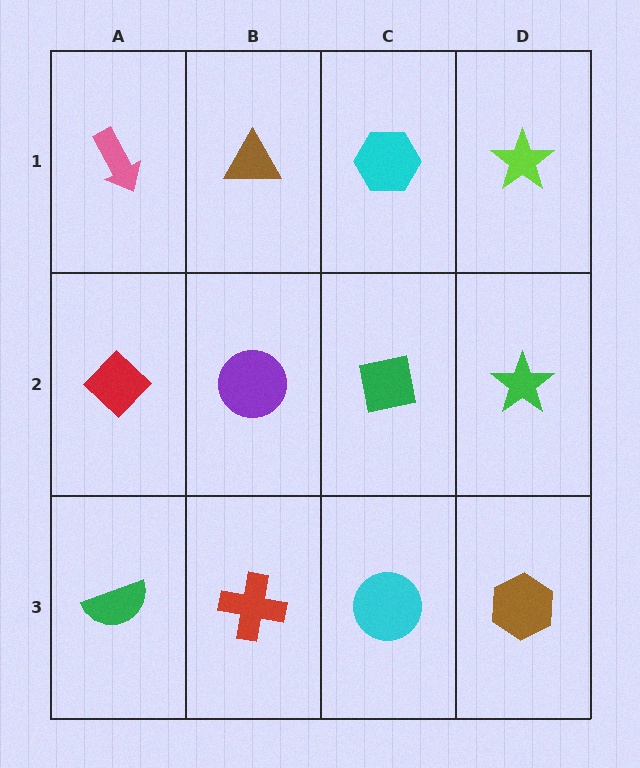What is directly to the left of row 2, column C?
A purple circle.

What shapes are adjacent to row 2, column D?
A lime star (row 1, column D), a brown hexagon (row 3, column D), a green square (row 2, column C).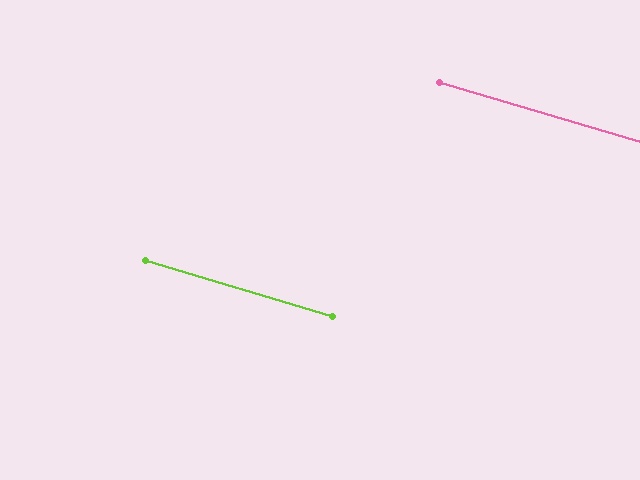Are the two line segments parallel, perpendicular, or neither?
Parallel — their directions differ by only 0.2°.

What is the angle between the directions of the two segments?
Approximately 0 degrees.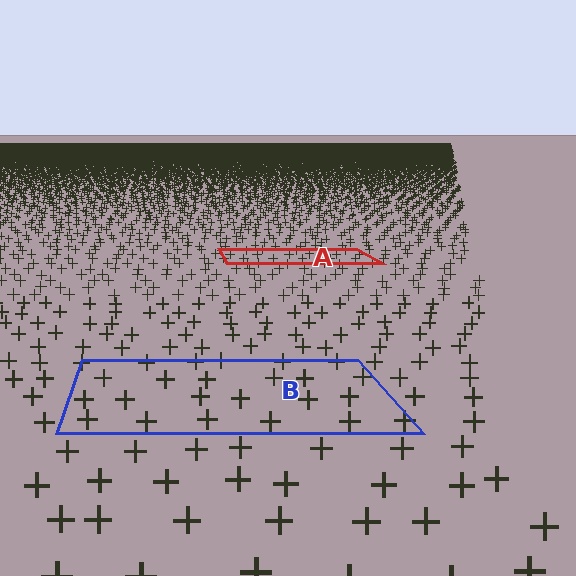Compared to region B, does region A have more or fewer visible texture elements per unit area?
Region A has more texture elements per unit area — they are packed more densely because it is farther away.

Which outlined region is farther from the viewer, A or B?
Region A is farther from the viewer — the texture elements inside it appear smaller and more densely packed.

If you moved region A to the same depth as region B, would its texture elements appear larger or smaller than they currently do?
They would appear larger. At a closer depth, the same texture elements are projected at a bigger on-screen size.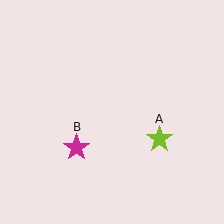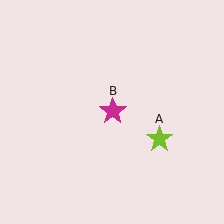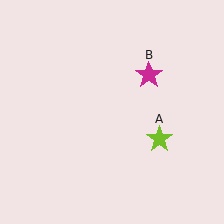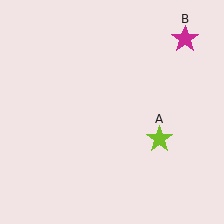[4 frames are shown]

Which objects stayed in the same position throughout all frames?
Lime star (object A) remained stationary.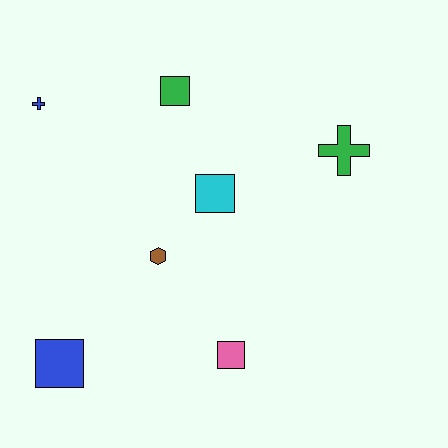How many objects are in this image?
There are 7 objects.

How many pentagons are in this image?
There are no pentagons.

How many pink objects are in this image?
There is 1 pink object.